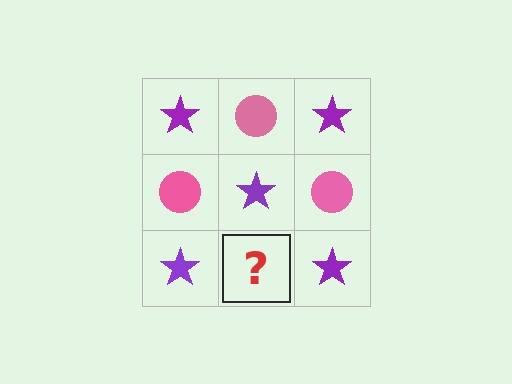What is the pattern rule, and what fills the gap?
The rule is that it alternates purple star and pink circle in a checkerboard pattern. The gap should be filled with a pink circle.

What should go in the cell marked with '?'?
The missing cell should contain a pink circle.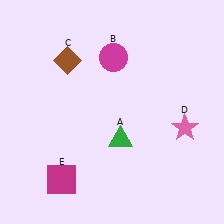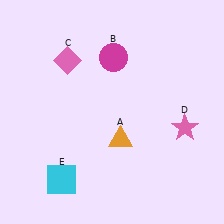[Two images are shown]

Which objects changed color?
A changed from green to orange. C changed from brown to pink. E changed from magenta to cyan.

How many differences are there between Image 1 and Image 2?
There are 3 differences between the two images.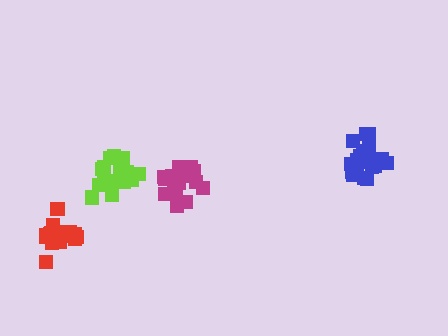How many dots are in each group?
Group 1: 18 dots, Group 2: 19 dots, Group 3: 20 dots, Group 4: 18 dots (75 total).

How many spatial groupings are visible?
There are 4 spatial groupings.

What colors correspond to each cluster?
The clusters are colored: red, lime, blue, magenta.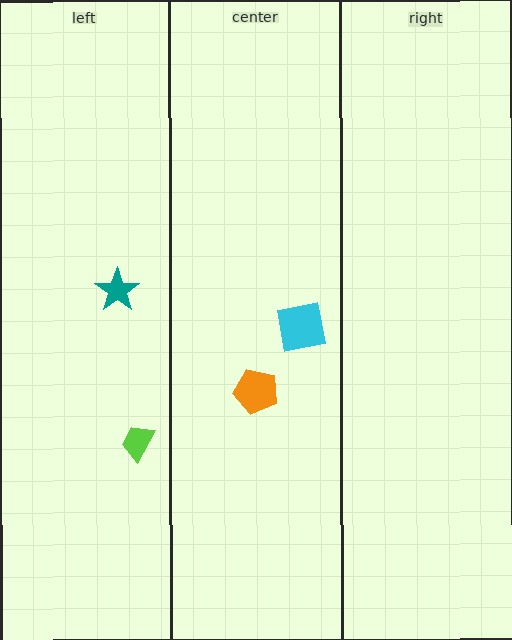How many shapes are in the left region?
2.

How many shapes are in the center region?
2.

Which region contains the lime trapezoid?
The left region.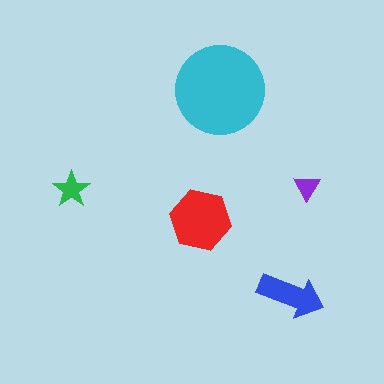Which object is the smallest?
The purple triangle.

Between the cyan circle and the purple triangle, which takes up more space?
The cyan circle.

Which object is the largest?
The cyan circle.